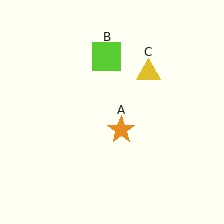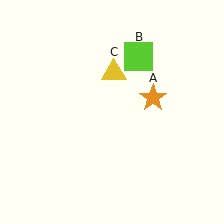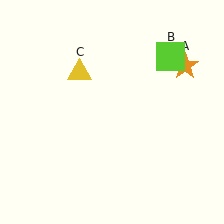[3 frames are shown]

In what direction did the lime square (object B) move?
The lime square (object B) moved right.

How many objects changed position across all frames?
3 objects changed position: orange star (object A), lime square (object B), yellow triangle (object C).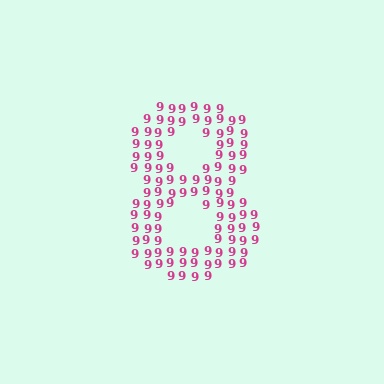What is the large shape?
The large shape is the digit 8.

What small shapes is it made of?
It is made of small digit 9's.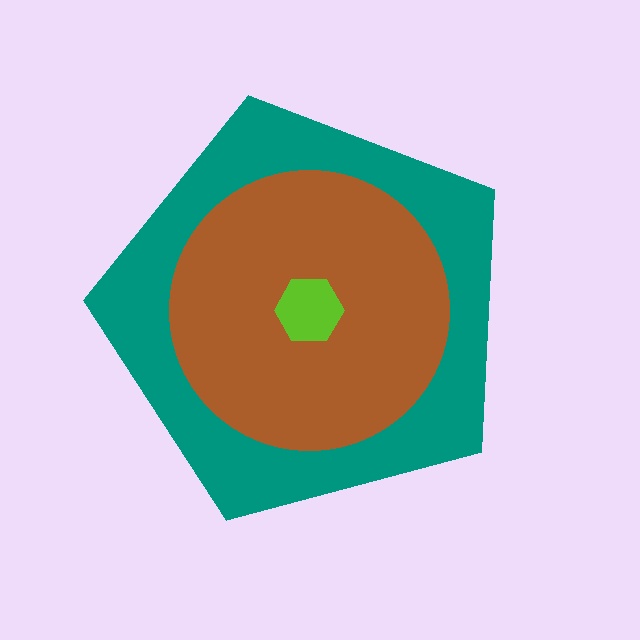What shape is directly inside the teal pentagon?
The brown circle.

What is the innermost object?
The lime hexagon.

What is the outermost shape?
The teal pentagon.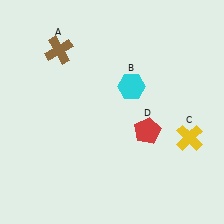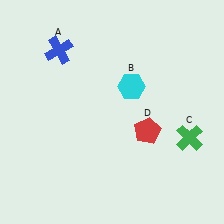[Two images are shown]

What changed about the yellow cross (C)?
In Image 1, C is yellow. In Image 2, it changed to green.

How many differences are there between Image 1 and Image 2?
There are 2 differences between the two images.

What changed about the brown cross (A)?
In Image 1, A is brown. In Image 2, it changed to blue.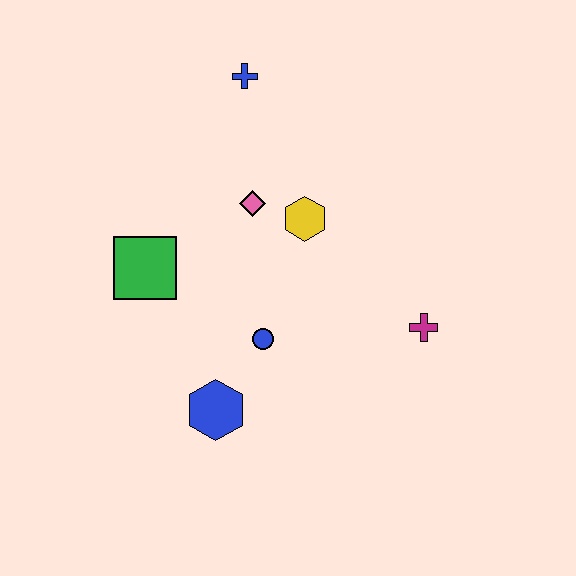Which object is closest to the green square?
The pink diamond is closest to the green square.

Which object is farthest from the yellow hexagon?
The blue hexagon is farthest from the yellow hexagon.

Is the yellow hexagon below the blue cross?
Yes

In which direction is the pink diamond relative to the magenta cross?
The pink diamond is to the left of the magenta cross.